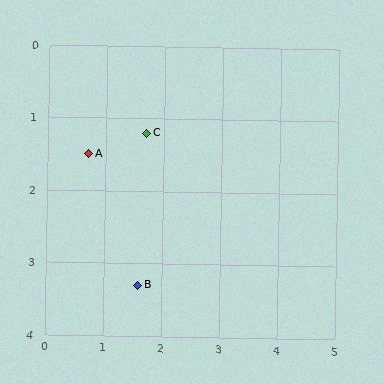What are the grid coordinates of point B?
Point B is at approximately (1.6, 3.3).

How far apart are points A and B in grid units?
Points A and B are about 2.0 grid units apart.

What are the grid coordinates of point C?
Point C is at approximately (1.7, 1.2).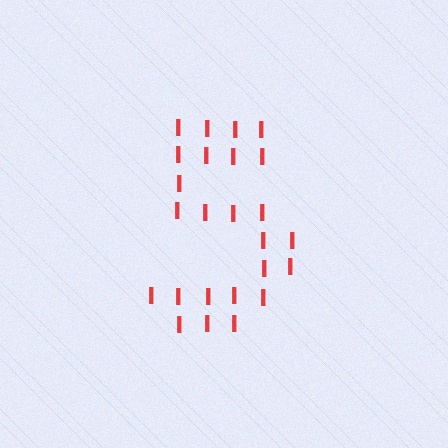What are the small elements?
The small elements are letter I's.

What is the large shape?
The large shape is the digit 5.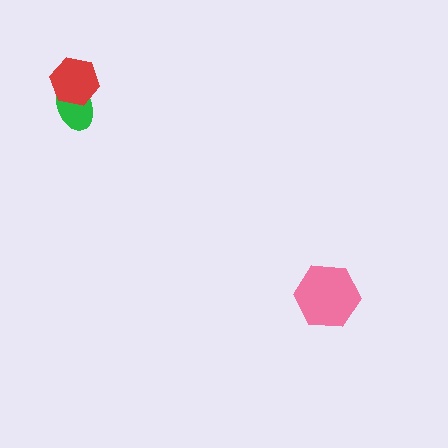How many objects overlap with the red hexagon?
1 object overlaps with the red hexagon.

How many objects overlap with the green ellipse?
1 object overlaps with the green ellipse.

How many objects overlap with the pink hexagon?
0 objects overlap with the pink hexagon.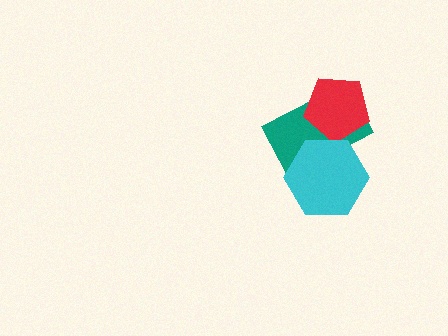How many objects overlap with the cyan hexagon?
1 object overlaps with the cyan hexagon.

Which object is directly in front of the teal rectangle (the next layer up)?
The red pentagon is directly in front of the teal rectangle.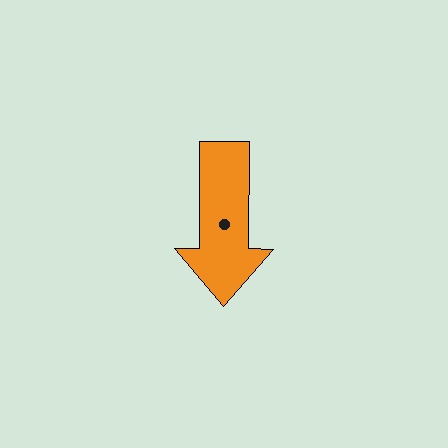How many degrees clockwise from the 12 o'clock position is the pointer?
Approximately 180 degrees.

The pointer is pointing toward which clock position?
Roughly 6 o'clock.